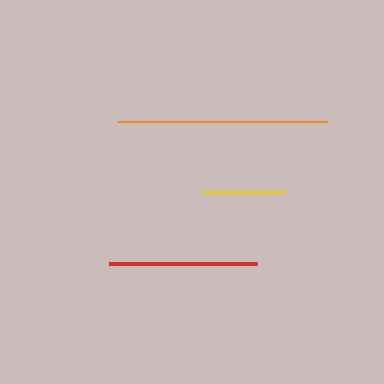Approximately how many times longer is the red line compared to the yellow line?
The red line is approximately 1.8 times the length of the yellow line.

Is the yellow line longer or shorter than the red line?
The red line is longer than the yellow line.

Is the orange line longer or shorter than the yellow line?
The orange line is longer than the yellow line.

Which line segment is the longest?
The orange line is the longest at approximately 209 pixels.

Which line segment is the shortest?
The yellow line is the shortest at approximately 81 pixels.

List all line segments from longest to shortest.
From longest to shortest: orange, red, yellow.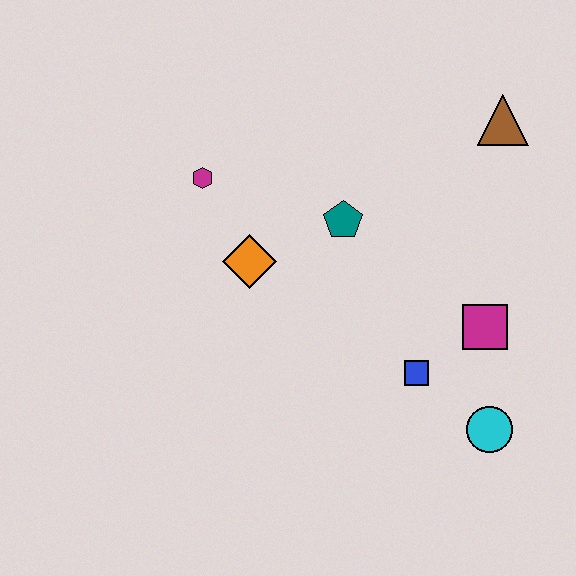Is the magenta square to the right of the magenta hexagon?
Yes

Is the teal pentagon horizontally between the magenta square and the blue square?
No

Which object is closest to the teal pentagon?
The orange diamond is closest to the teal pentagon.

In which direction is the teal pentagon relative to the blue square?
The teal pentagon is above the blue square.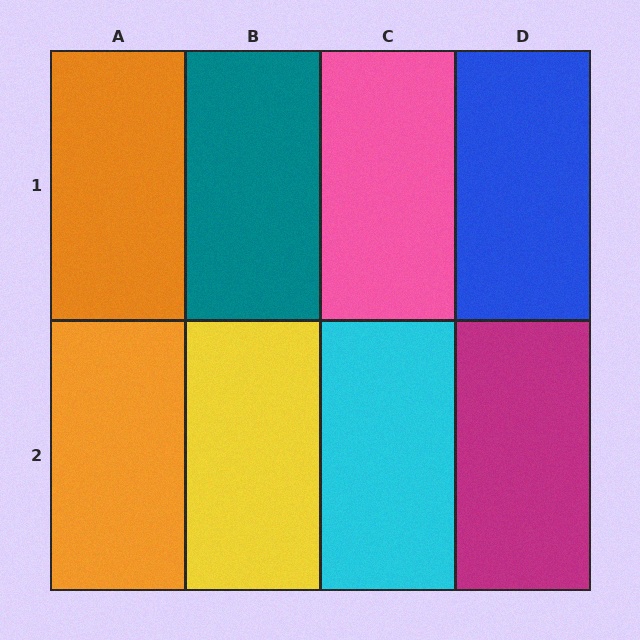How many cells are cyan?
1 cell is cyan.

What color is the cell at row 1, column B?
Teal.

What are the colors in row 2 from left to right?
Orange, yellow, cyan, magenta.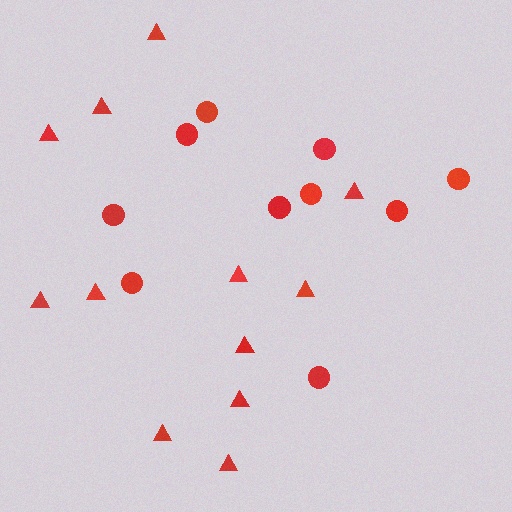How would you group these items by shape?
There are 2 groups: one group of circles (10) and one group of triangles (12).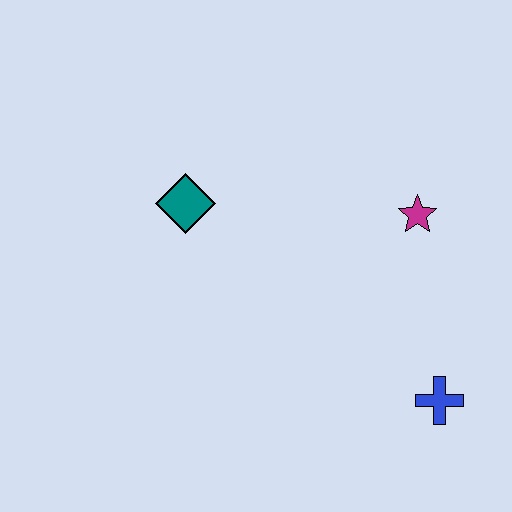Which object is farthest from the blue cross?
The teal diamond is farthest from the blue cross.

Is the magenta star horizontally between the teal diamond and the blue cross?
Yes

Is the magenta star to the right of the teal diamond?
Yes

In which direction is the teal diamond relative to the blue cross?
The teal diamond is to the left of the blue cross.